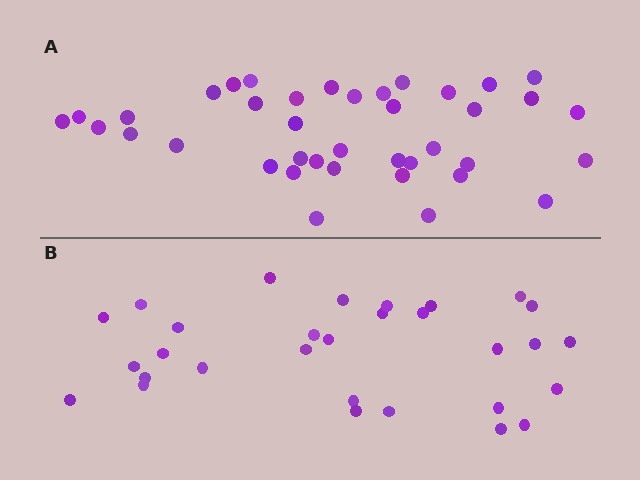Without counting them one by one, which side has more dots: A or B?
Region A (the top region) has more dots.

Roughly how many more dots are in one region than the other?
Region A has roughly 8 or so more dots than region B.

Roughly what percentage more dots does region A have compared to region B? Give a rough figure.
About 30% more.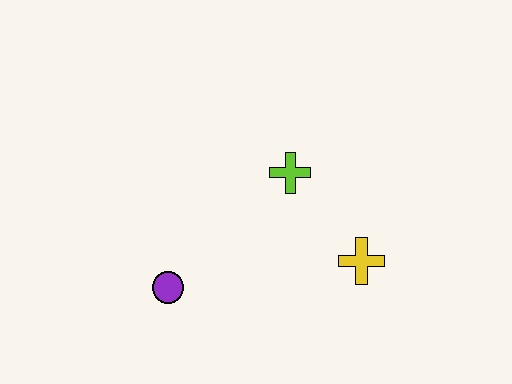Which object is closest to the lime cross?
The yellow cross is closest to the lime cross.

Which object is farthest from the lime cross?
The purple circle is farthest from the lime cross.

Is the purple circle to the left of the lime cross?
Yes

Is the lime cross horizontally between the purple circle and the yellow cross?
Yes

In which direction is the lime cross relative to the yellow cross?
The lime cross is above the yellow cross.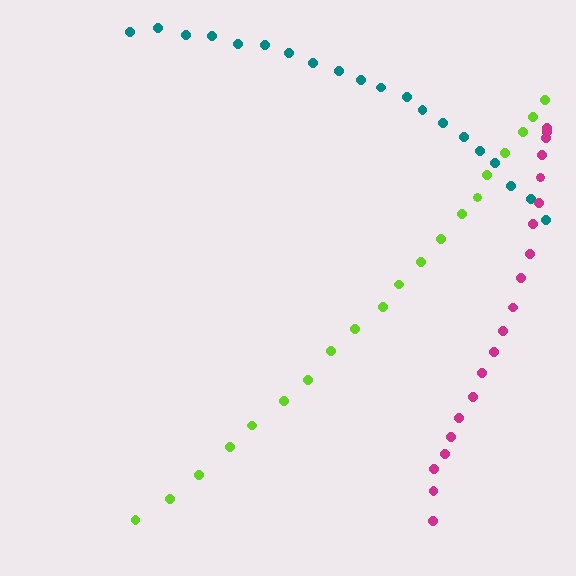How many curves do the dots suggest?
There are 3 distinct paths.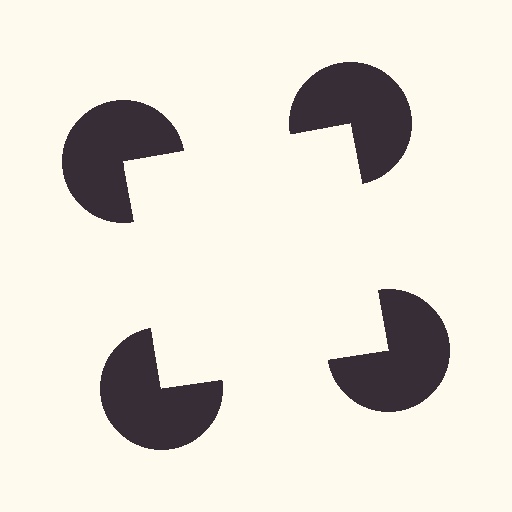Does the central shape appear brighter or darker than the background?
It typically appears slightly brighter than the background, even though no actual brightness change is drawn.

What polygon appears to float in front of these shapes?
An illusory square — its edges are inferred from the aligned wedge cuts in the pac-man discs, not physically drawn.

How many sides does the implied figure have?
4 sides.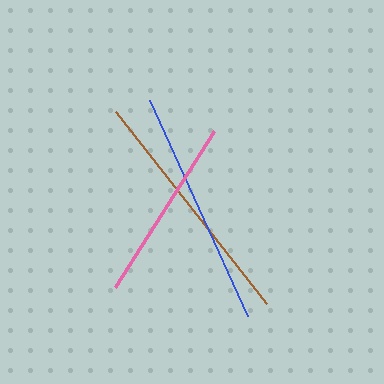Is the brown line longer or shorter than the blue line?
The brown line is longer than the blue line.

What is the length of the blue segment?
The blue segment is approximately 238 pixels long.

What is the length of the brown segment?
The brown segment is approximately 245 pixels long.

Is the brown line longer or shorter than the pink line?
The brown line is longer than the pink line.